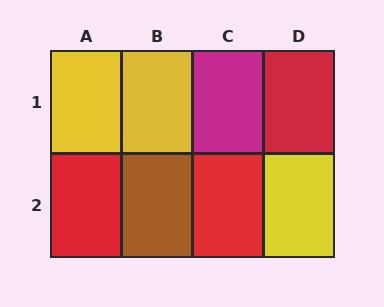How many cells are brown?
1 cell is brown.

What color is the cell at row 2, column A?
Red.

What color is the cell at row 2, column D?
Yellow.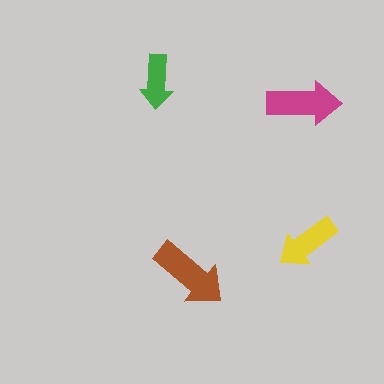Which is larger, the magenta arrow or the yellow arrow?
The magenta one.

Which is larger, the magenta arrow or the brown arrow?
The brown one.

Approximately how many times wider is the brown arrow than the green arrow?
About 1.5 times wider.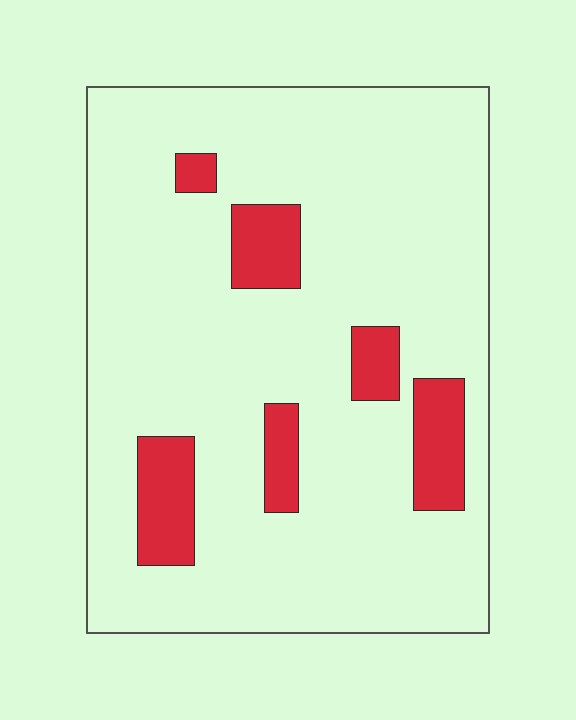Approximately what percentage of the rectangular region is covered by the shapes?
Approximately 15%.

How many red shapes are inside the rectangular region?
6.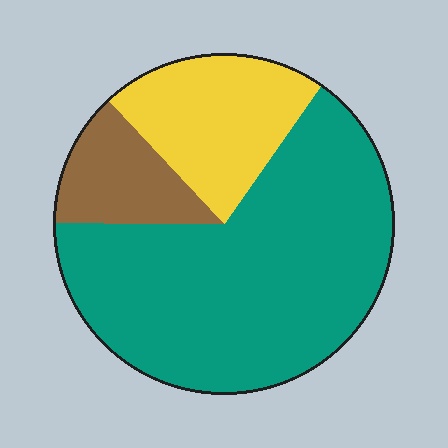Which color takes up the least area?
Brown, at roughly 15%.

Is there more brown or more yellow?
Yellow.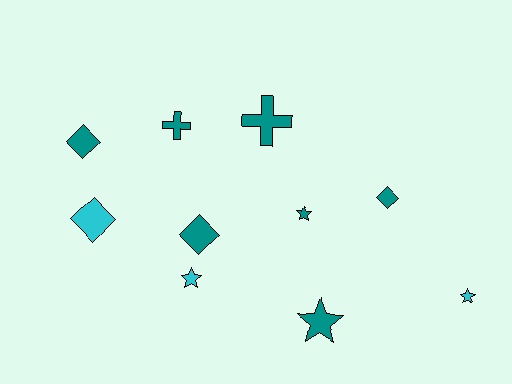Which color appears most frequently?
Teal, with 7 objects.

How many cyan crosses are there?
There are no cyan crosses.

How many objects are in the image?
There are 10 objects.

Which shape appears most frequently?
Diamond, with 4 objects.